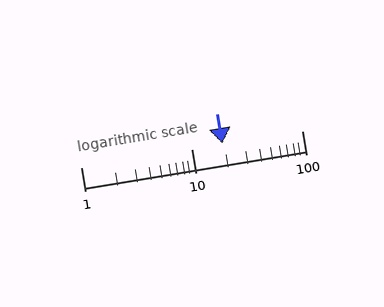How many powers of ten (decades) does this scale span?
The scale spans 2 decades, from 1 to 100.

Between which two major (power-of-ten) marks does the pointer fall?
The pointer is between 10 and 100.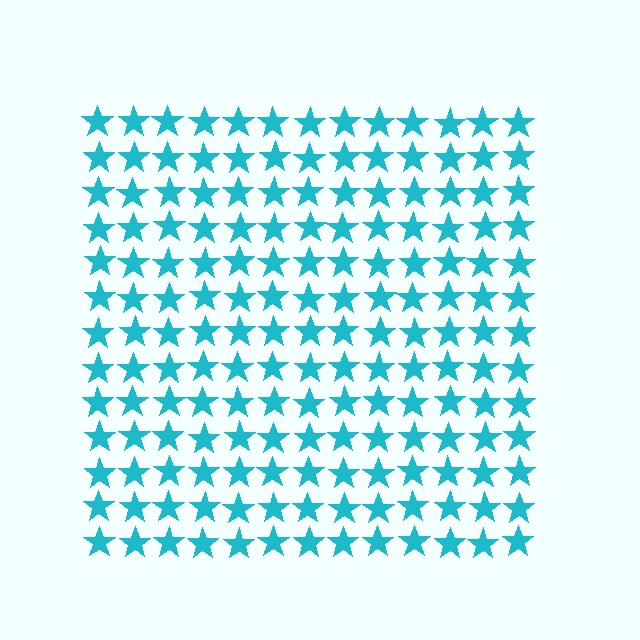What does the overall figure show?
The overall figure shows a square.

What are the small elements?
The small elements are stars.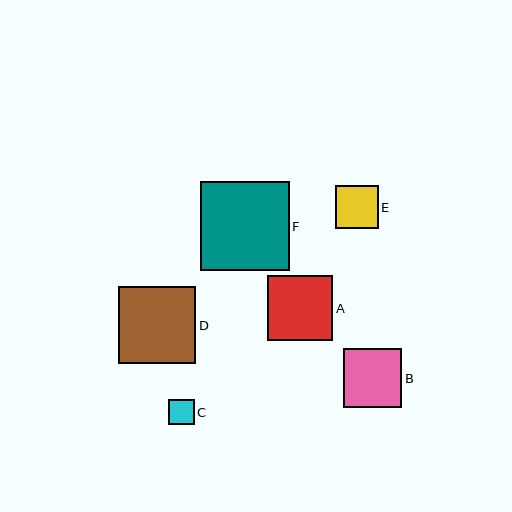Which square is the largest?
Square F is the largest with a size of approximately 89 pixels.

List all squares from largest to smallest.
From largest to smallest: F, D, A, B, E, C.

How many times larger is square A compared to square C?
Square A is approximately 2.6 times the size of square C.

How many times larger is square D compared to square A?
Square D is approximately 1.2 times the size of square A.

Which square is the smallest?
Square C is the smallest with a size of approximately 26 pixels.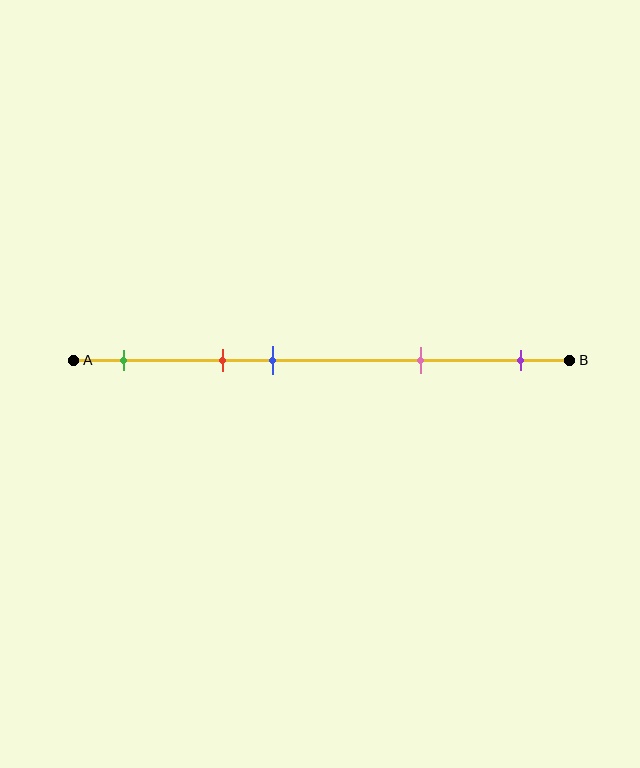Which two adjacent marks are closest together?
The red and blue marks are the closest adjacent pair.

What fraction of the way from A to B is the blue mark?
The blue mark is approximately 40% (0.4) of the way from A to B.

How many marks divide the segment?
There are 5 marks dividing the segment.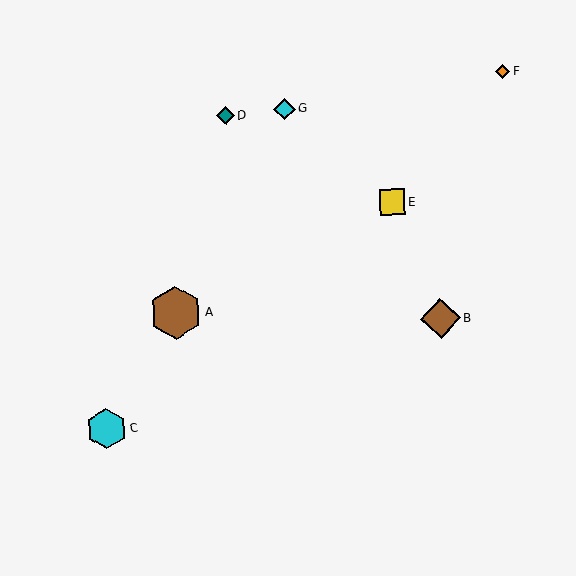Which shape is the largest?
The brown hexagon (labeled A) is the largest.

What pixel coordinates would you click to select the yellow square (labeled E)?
Click at (392, 202) to select the yellow square E.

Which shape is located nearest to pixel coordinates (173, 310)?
The brown hexagon (labeled A) at (175, 313) is nearest to that location.